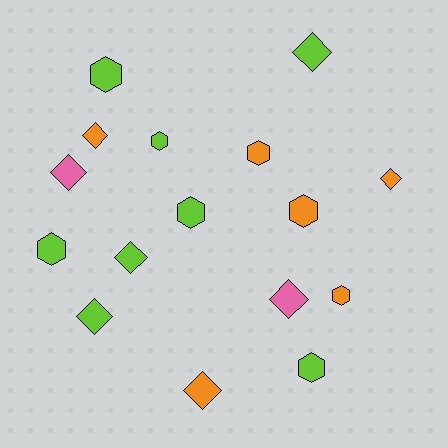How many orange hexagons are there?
There are 3 orange hexagons.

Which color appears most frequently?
Lime, with 8 objects.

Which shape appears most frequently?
Hexagon, with 8 objects.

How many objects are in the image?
There are 16 objects.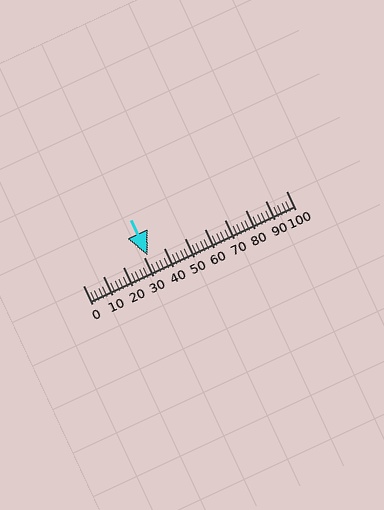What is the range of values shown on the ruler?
The ruler shows values from 0 to 100.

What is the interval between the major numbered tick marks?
The major tick marks are spaced 10 units apart.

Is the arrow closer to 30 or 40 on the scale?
The arrow is closer to 30.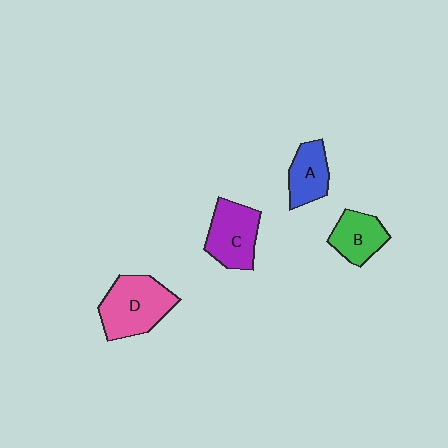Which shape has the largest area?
Shape D (pink).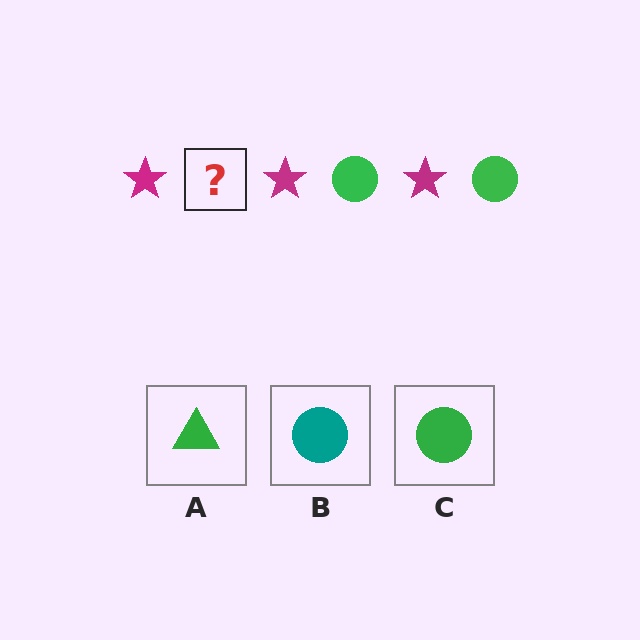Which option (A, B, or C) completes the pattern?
C.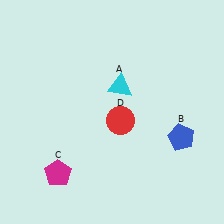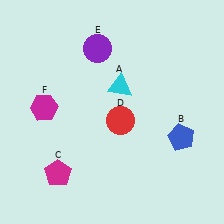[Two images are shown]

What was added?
A purple circle (E), a magenta hexagon (F) were added in Image 2.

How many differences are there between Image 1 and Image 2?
There are 2 differences between the two images.